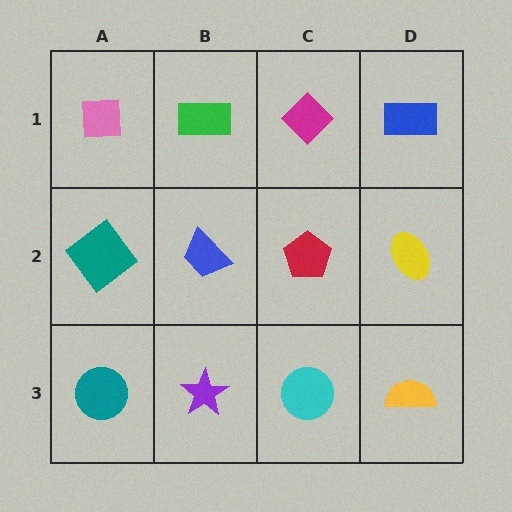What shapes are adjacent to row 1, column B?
A blue trapezoid (row 2, column B), a pink square (row 1, column A), a magenta diamond (row 1, column C).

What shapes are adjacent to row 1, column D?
A yellow ellipse (row 2, column D), a magenta diamond (row 1, column C).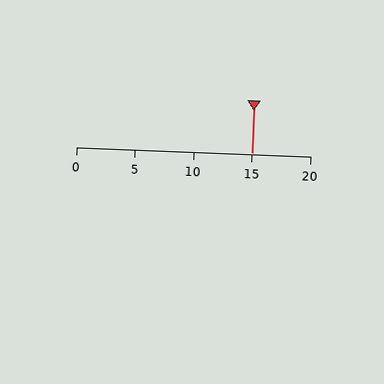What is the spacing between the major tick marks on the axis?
The major ticks are spaced 5 apart.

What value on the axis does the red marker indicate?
The marker indicates approximately 15.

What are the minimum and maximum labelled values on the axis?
The axis runs from 0 to 20.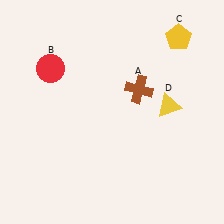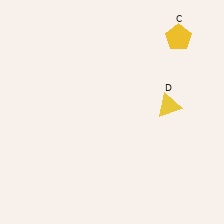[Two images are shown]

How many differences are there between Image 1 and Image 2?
There are 2 differences between the two images.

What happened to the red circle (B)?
The red circle (B) was removed in Image 2. It was in the top-left area of Image 1.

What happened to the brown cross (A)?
The brown cross (A) was removed in Image 2. It was in the top-right area of Image 1.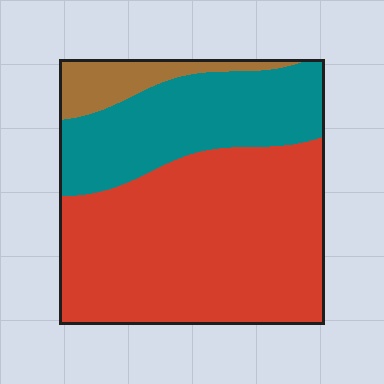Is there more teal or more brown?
Teal.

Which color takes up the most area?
Red, at roughly 60%.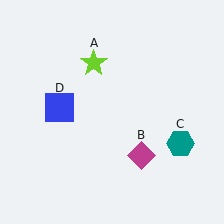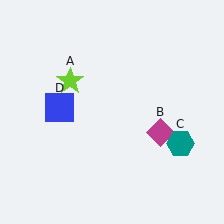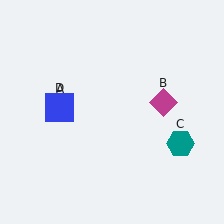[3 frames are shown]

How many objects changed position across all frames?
2 objects changed position: lime star (object A), magenta diamond (object B).